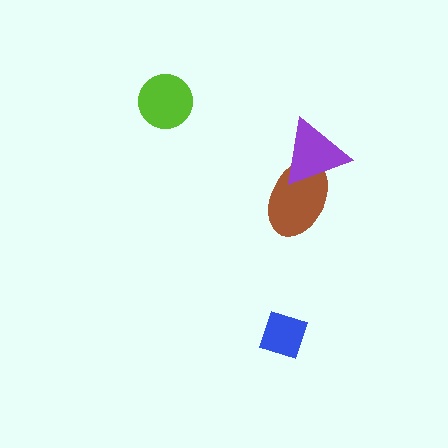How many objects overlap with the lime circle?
0 objects overlap with the lime circle.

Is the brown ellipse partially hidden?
Yes, it is partially covered by another shape.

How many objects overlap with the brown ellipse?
1 object overlaps with the brown ellipse.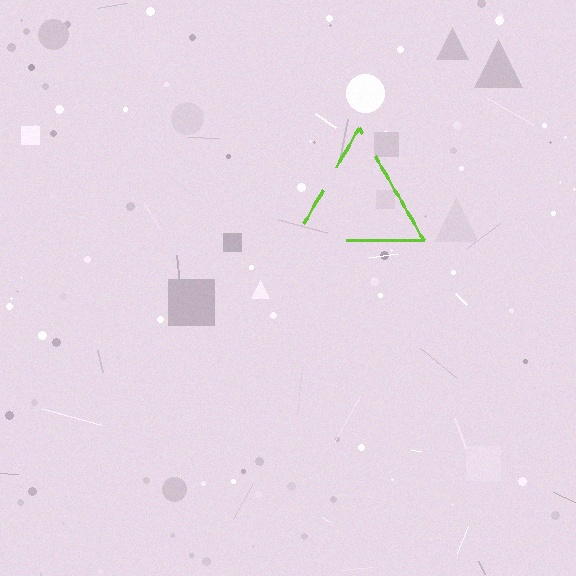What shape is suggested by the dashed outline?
The dashed outline suggests a triangle.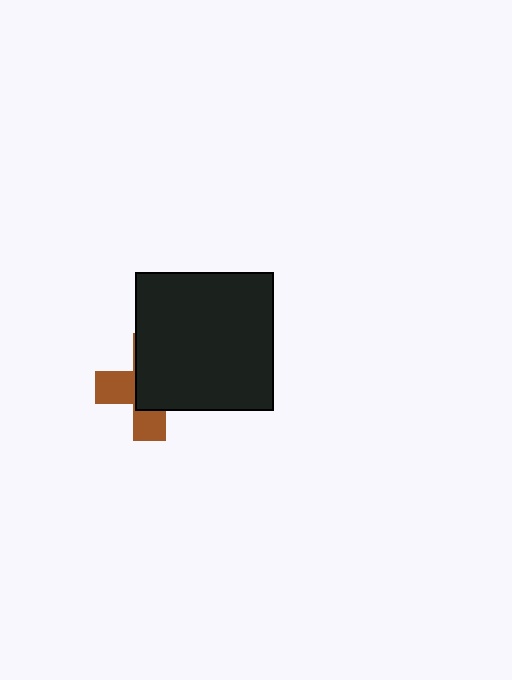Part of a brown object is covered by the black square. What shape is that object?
It is a cross.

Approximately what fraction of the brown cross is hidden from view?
Roughly 60% of the brown cross is hidden behind the black square.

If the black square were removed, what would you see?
You would see the complete brown cross.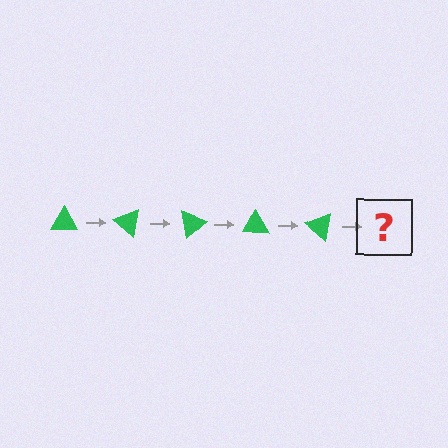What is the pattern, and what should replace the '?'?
The pattern is that the triangle rotates 40 degrees each step. The '?' should be a green triangle rotated 200 degrees.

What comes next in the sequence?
The next element should be a green triangle rotated 200 degrees.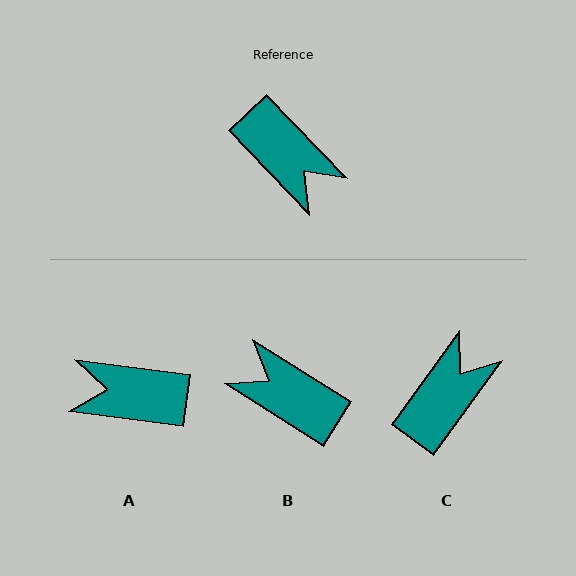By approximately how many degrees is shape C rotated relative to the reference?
Approximately 101 degrees counter-clockwise.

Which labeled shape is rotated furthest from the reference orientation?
B, about 166 degrees away.